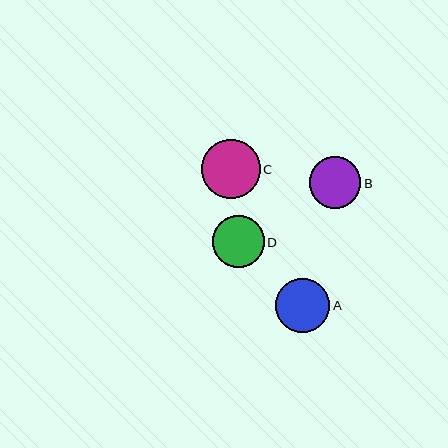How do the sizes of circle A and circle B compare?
Circle A and circle B are approximately the same size.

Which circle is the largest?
Circle C is the largest with a size of approximately 59 pixels.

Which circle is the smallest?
Circle B is the smallest with a size of approximately 52 pixels.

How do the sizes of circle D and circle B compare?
Circle D and circle B are approximately the same size.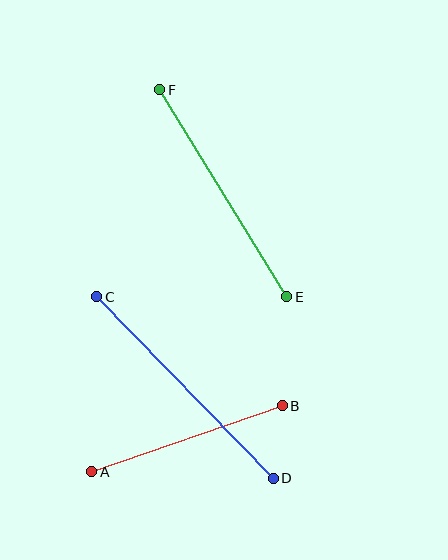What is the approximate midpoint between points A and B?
The midpoint is at approximately (187, 439) pixels.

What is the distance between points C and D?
The distance is approximately 253 pixels.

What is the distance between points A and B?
The distance is approximately 201 pixels.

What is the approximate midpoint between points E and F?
The midpoint is at approximately (223, 193) pixels.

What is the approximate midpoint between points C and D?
The midpoint is at approximately (185, 388) pixels.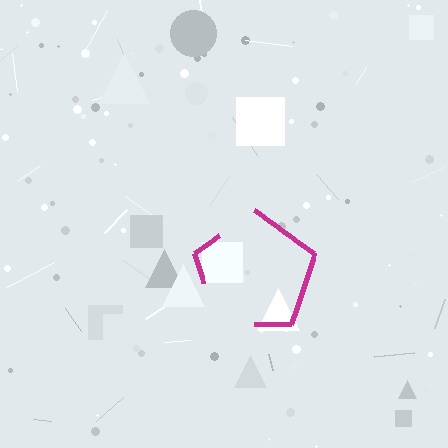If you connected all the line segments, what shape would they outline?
They would outline a pentagon.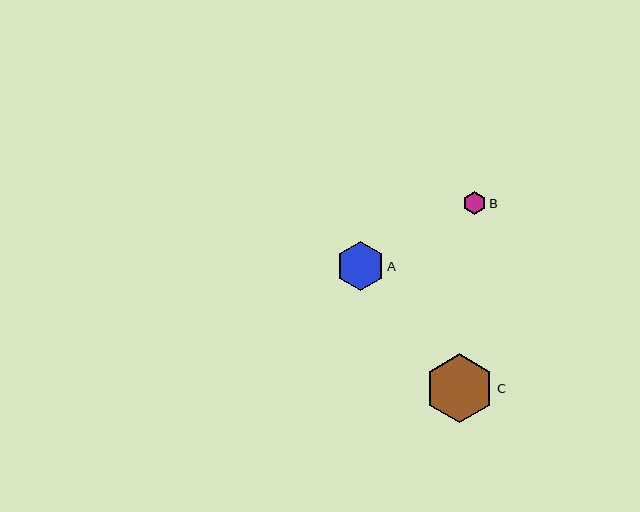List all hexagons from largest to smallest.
From largest to smallest: C, A, B.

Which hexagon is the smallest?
Hexagon B is the smallest with a size of approximately 23 pixels.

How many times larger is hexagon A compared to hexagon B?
Hexagon A is approximately 2.1 times the size of hexagon B.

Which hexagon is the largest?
Hexagon C is the largest with a size of approximately 69 pixels.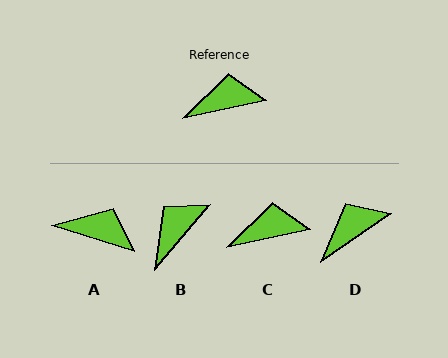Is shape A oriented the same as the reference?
No, it is off by about 29 degrees.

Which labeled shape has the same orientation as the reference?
C.